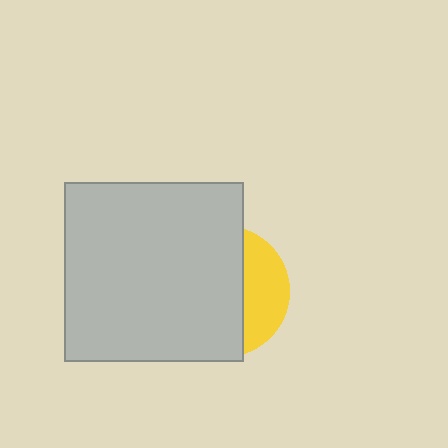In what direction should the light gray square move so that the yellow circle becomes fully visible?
The light gray square should move left. That is the shortest direction to clear the overlap and leave the yellow circle fully visible.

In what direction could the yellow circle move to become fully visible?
The yellow circle could move right. That would shift it out from behind the light gray square entirely.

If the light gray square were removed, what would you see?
You would see the complete yellow circle.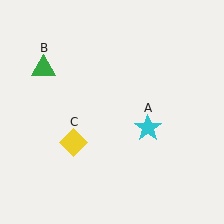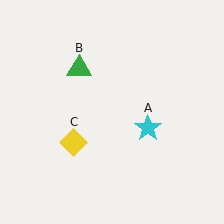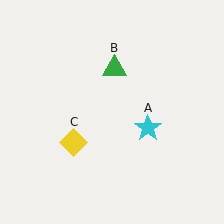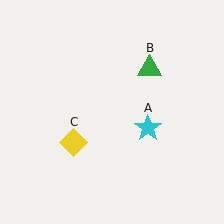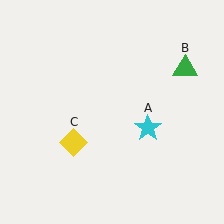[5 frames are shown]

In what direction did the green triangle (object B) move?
The green triangle (object B) moved right.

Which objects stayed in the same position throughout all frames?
Cyan star (object A) and yellow diamond (object C) remained stationary.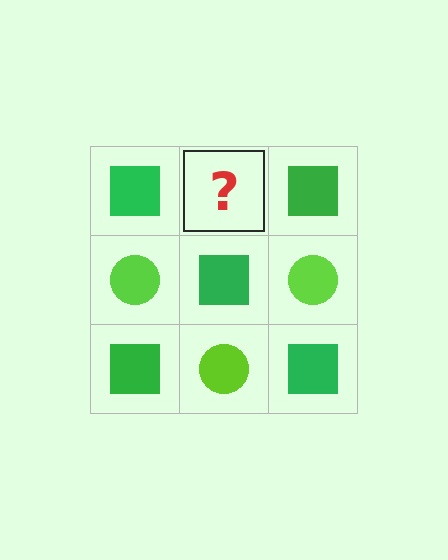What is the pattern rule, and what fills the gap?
The rule is that it alternates green square and lime circle in a checkerboard pattern. The gap should be filled with a lime circle.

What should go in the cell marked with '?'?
The missing cell should contain a lime circle.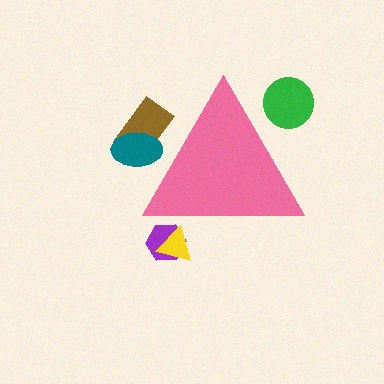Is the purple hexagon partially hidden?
Yes, the purple hexagon is partially hidden behind the pink triangle.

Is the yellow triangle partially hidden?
Yes, the yellow triangle is partially hidden behind the pink triangle.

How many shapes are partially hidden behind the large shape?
5 shapes are partially hidden.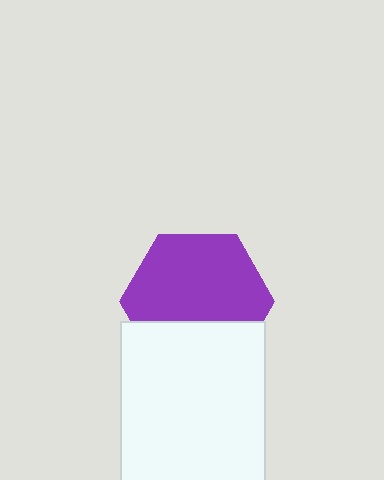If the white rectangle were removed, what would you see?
You would see the complete purple hexagon.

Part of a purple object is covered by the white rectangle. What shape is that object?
It is a hexagon.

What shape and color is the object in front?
The object in front is a white rectangle.